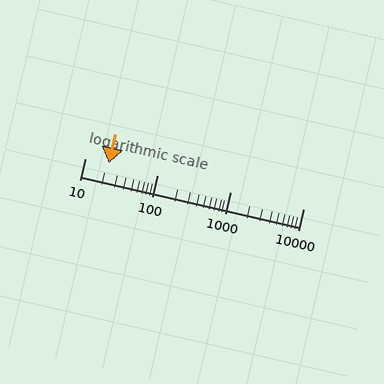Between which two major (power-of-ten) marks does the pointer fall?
The pointer is between 10 and 100.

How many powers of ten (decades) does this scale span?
The scale spans 3 decades, from 10 to 10000.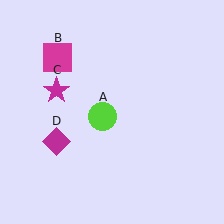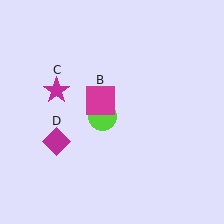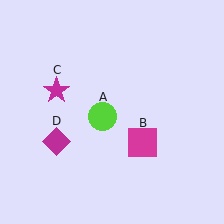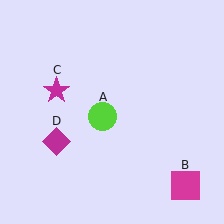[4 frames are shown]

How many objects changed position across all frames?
1 object changed position: magenta square (object B).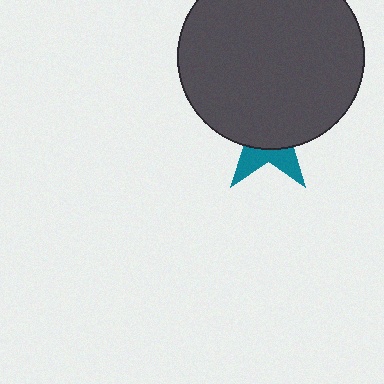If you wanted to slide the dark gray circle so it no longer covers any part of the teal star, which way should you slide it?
Slide it up — that is the most direct way to separate the two shapes.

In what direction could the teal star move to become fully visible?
The teal star could move down. That would shift it out from behind the dark gray circle entirely.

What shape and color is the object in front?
The object in front is a dark gray circle.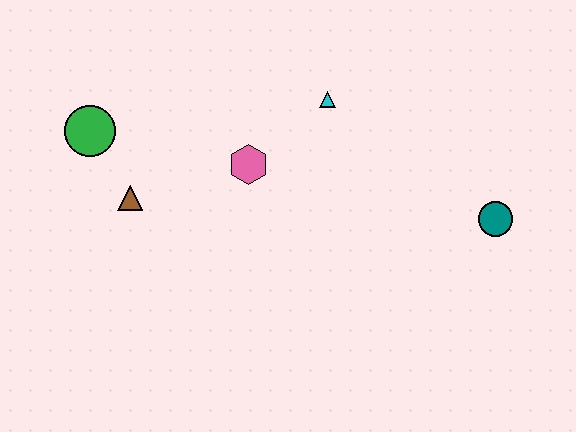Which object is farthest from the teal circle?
The green circle is farthest from the teal circle.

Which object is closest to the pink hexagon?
The cyan triangle is closest to the pink hexagon.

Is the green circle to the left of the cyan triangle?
Yes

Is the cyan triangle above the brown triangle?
Yes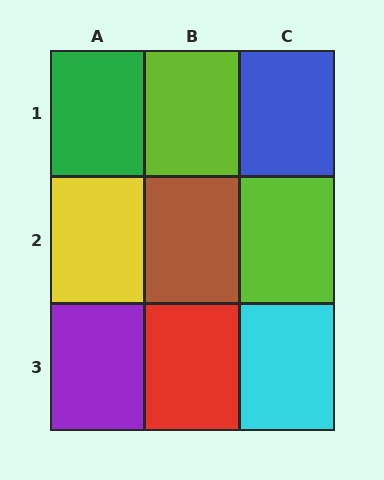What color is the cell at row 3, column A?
Purple.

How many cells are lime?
2 cells are lime.